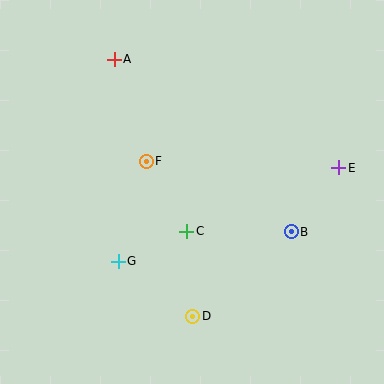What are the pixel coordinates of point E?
Point E is at (339, 168).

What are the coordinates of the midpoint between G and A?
The midpoint between G and A is at (116, 160).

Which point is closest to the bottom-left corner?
Point G is closest to the bottom-left corner.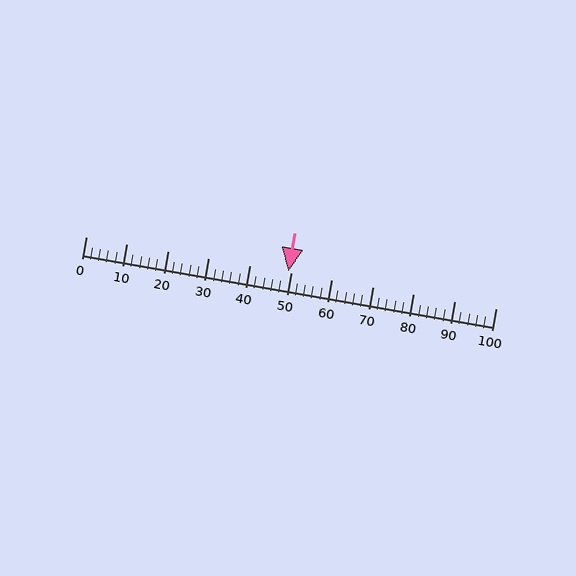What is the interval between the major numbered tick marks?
The major tick marks are spaced 10 units apart.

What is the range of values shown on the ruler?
The ruler shows values from 0 to 100.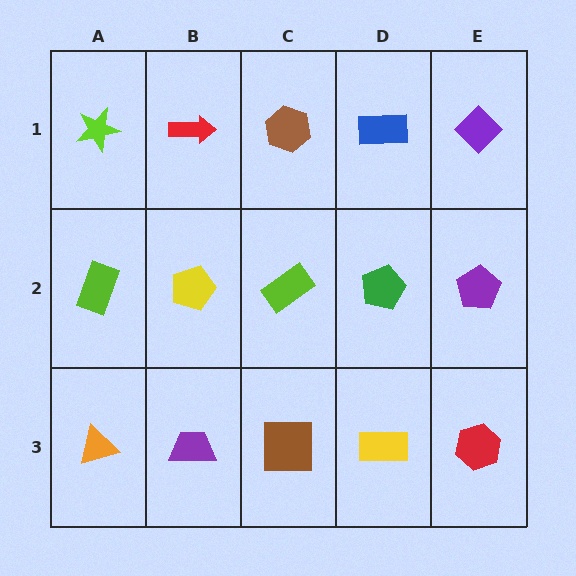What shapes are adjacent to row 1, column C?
A lime rectangle (row 2, column C), a red arrow (row 1, column B), a blue rectangle (row 1, column D).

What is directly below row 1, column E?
A purple pentagon.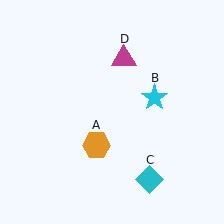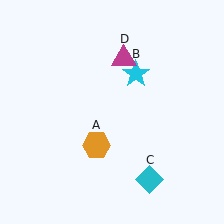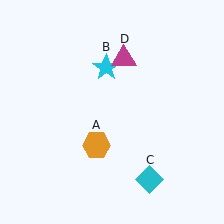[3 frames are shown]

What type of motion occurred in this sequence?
The cyan star (object B) rotated counterclockwise around the center of the scene.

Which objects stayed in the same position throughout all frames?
Orange hexagon (object A) and cyan diamond (object C) and magenta triangle (object D) remained stationary.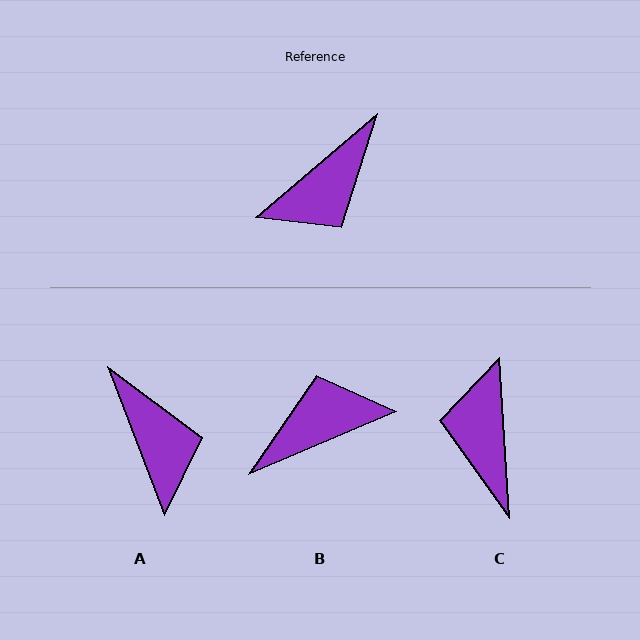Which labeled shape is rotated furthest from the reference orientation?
B, about 163 degrees away.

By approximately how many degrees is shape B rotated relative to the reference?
Approximately 163 degrees counter-clockwise.